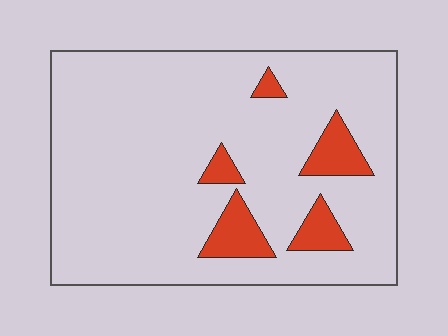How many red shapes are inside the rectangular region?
5.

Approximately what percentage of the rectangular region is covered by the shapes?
Approximately 10%.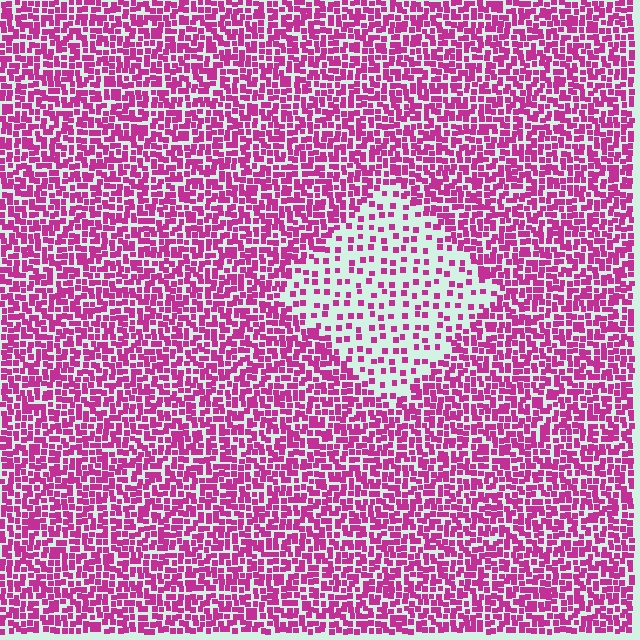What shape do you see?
I see a diamond.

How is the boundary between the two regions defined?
The boundary is defined by a change in element density (approximately 2.6x ratio). All elements are the same color, size, and shape.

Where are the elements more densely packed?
The elements are more densely packed outside the diamond boundary.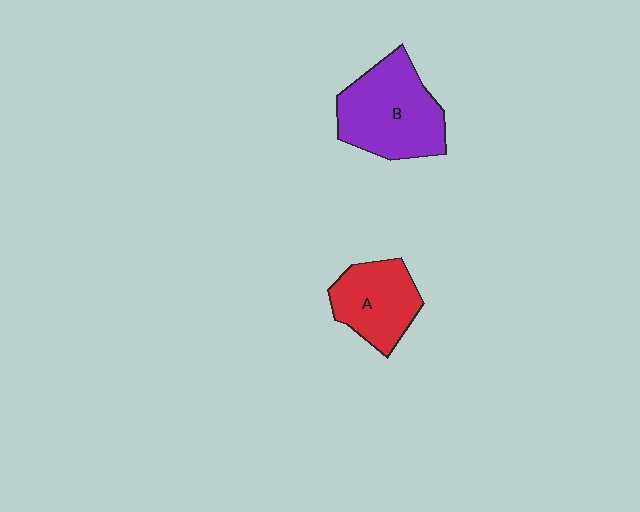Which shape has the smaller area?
Shape A (red).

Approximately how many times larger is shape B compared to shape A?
Approximately 1.4 times.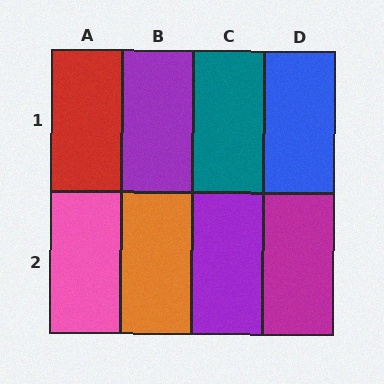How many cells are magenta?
1 cell is magenta.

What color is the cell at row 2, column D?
Magenta.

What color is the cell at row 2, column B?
Orange.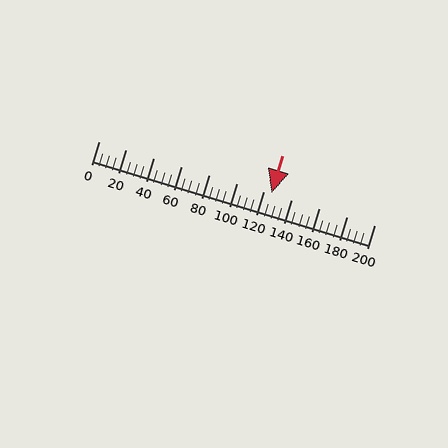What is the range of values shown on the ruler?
The ruler shows values from 0 to 200.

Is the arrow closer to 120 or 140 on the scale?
The arrow is closer to 120.